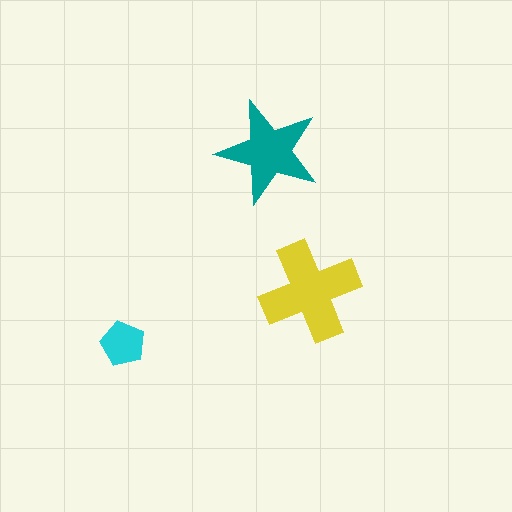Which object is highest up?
The teal star is topmost.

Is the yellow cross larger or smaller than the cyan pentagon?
Larger.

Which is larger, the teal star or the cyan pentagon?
The teal star.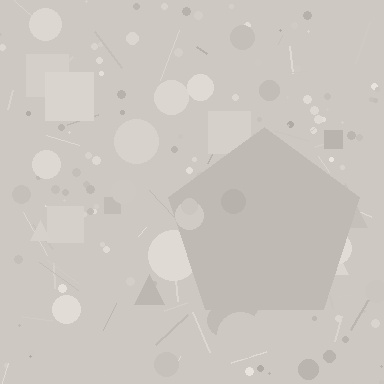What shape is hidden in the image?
A pentagon is hidden in the image.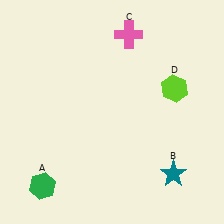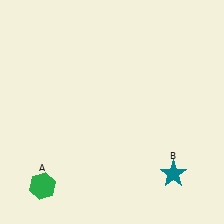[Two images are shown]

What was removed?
The lime hexagon (D), the pink cross (C) were removed in Image 2.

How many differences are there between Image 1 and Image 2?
There are 2 differences between the two images.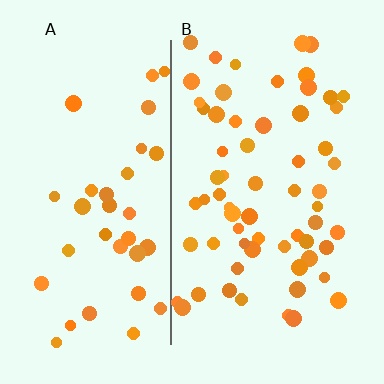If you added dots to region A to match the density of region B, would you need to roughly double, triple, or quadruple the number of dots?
Approximately double.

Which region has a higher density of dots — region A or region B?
B (the right).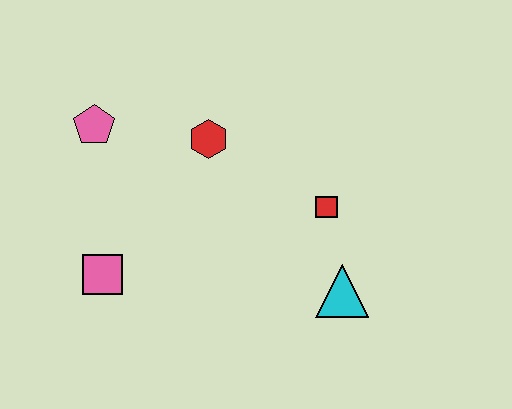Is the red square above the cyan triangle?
Yes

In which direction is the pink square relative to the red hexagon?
The pink square is below the red hexagon.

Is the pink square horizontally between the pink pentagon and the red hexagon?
Yes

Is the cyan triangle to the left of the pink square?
No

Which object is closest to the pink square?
The pink pentagon is closest to the pink square.